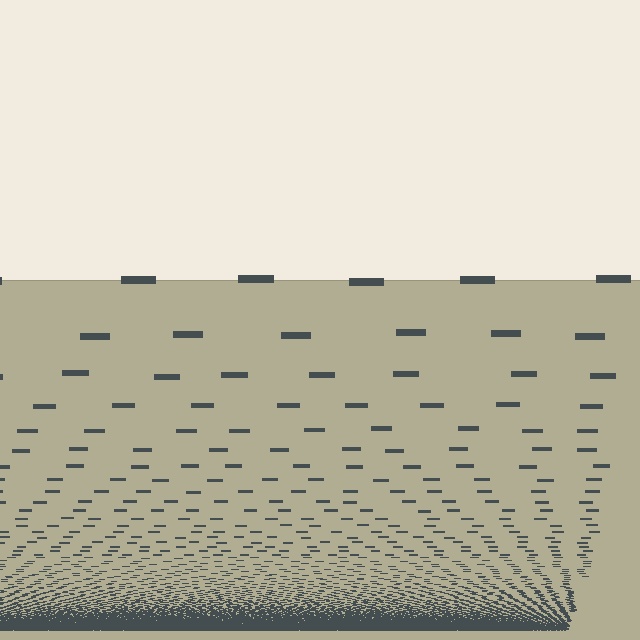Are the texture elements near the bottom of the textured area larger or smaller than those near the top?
Smaller. The gradient is inverted — elements near the bottom are smaller and denser.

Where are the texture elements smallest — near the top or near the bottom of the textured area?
Near the bottom.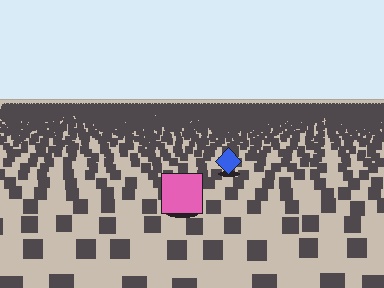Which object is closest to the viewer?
The pink square is closest. The texture marks near it are larger and more spread out.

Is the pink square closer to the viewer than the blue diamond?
Yes. The pink square is closer — you can tell from the texture gradient: the ground texture is coarser near it.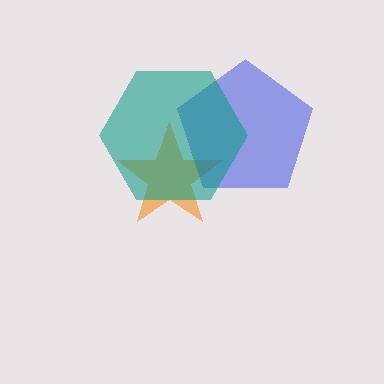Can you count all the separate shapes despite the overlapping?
Yes, there are 3 separate shapes.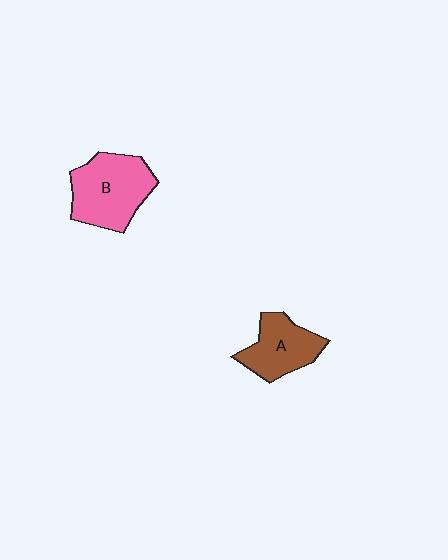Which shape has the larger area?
Shape B (pink).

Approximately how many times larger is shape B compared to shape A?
Approximately 1.4 times.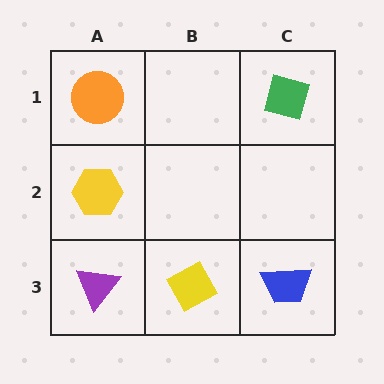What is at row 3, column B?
A yellow diamond.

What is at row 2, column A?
A yellow hexagon.